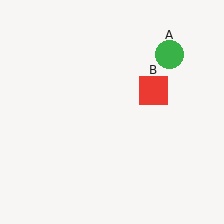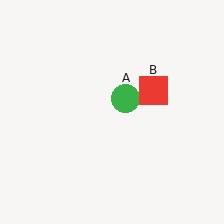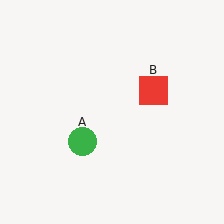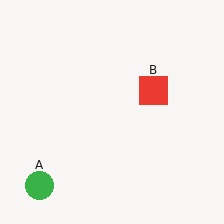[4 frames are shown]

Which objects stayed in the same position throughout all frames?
Red square (object B) remained stationary.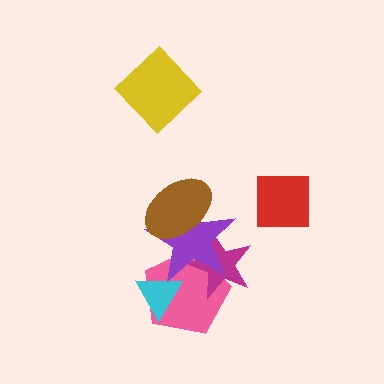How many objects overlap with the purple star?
4 objects overlap with the purple star.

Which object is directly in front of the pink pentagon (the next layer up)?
The cyan triangle is directly in front of the pink pentagon.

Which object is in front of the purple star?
The brown ellipse is in front of the purple star.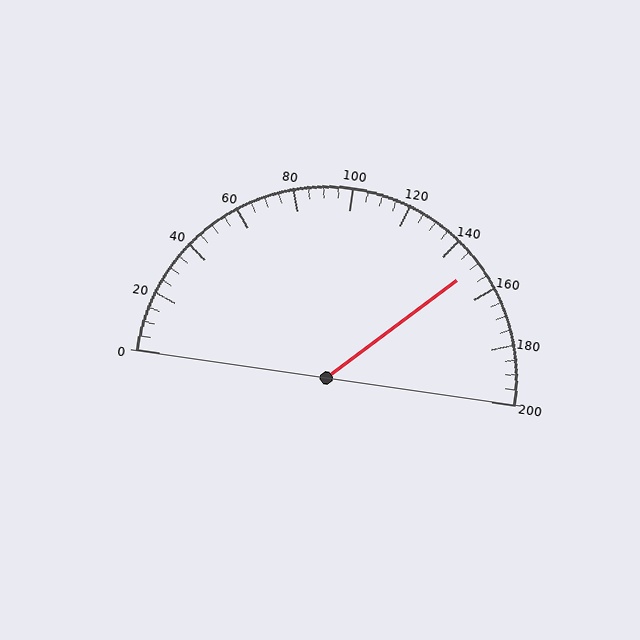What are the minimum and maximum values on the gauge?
The gauge ranges from 0 to 200.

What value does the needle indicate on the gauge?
The needle indicates approximately 150.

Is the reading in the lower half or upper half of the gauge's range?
The reading is in the upper half of the range (0 to 200).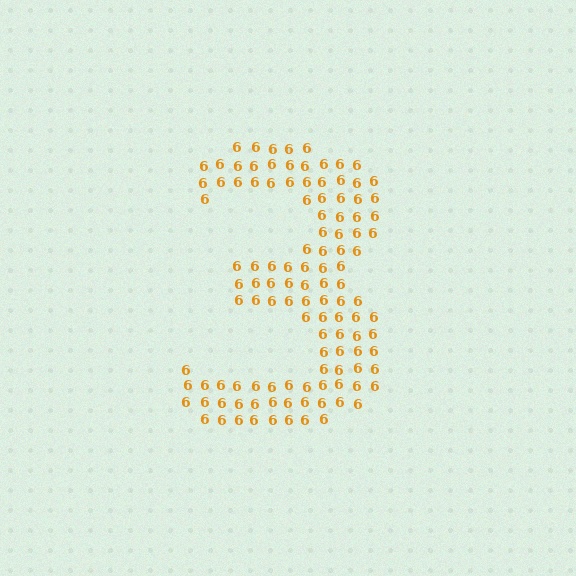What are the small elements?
The small elements are digit 6's.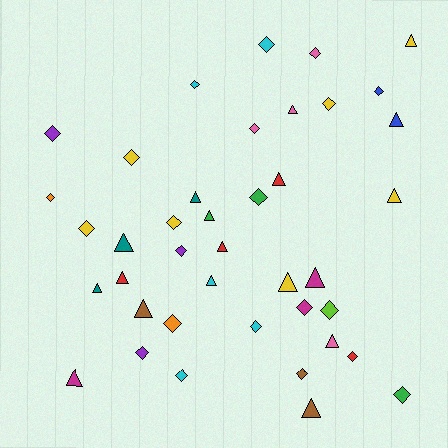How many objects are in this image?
There are 40 objects.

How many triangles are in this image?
There are 18 triangles.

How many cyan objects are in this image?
There are 5 cyan objects.